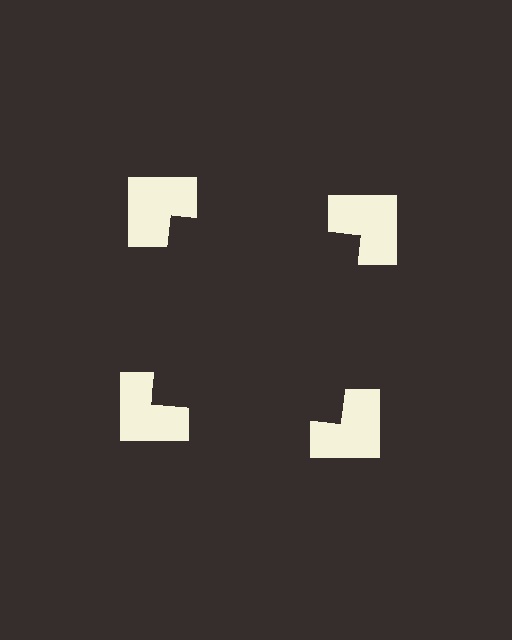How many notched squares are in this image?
There are 4 — one at each vertex of the illusory square.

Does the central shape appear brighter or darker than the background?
It typically appears slightly darker than the background, even though no actual brightness change is drawn.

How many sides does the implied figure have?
4 sides.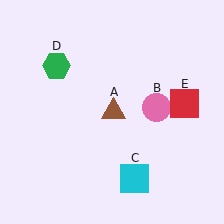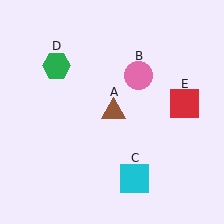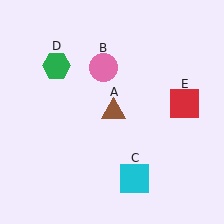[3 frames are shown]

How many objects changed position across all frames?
1 object changed position: pink circle (object B).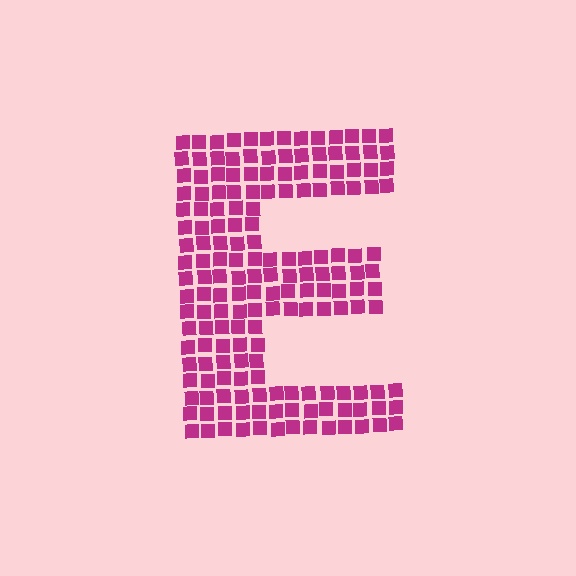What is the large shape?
The large shape is the letter E.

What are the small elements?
The small elements are squares.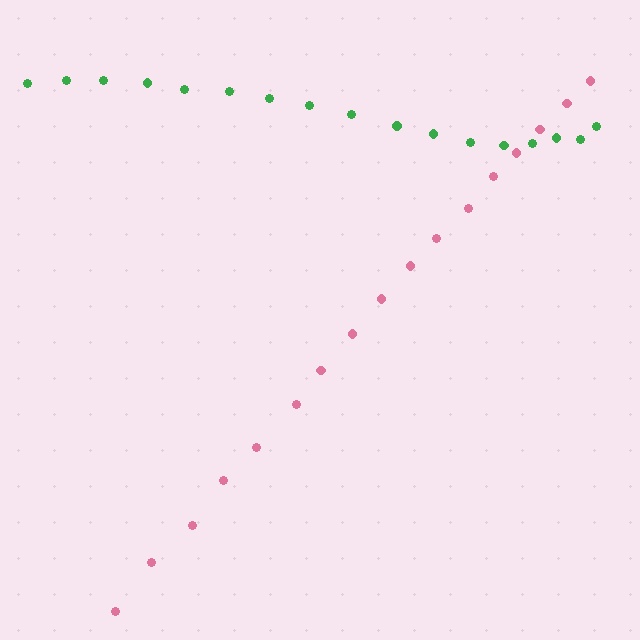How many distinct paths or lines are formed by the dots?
There are 2 distinct paths.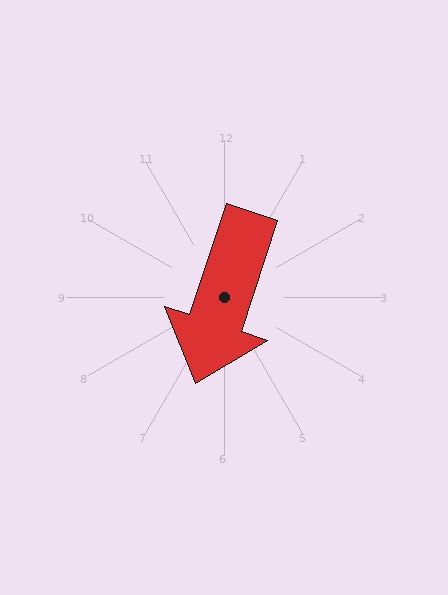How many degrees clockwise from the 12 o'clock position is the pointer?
Approximately 198 degrees.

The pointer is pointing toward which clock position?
Roughly 7 o'clock.